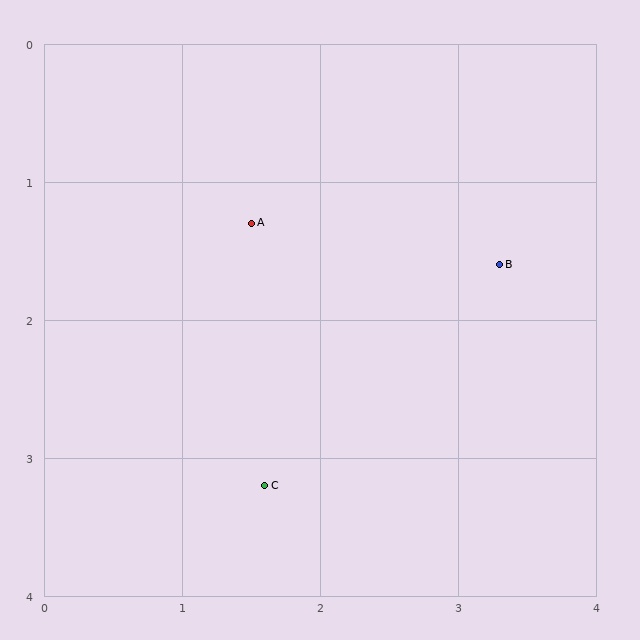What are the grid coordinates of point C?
Point C is at approximately (1.6, 3.2).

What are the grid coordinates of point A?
Point A is at approximately (1.5, 1.3).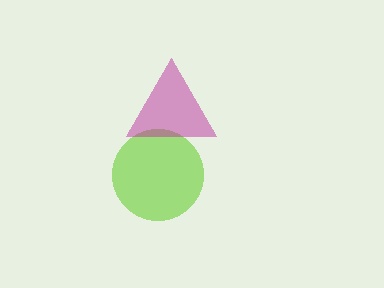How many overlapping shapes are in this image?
There are 2 overlapping shapes in the image.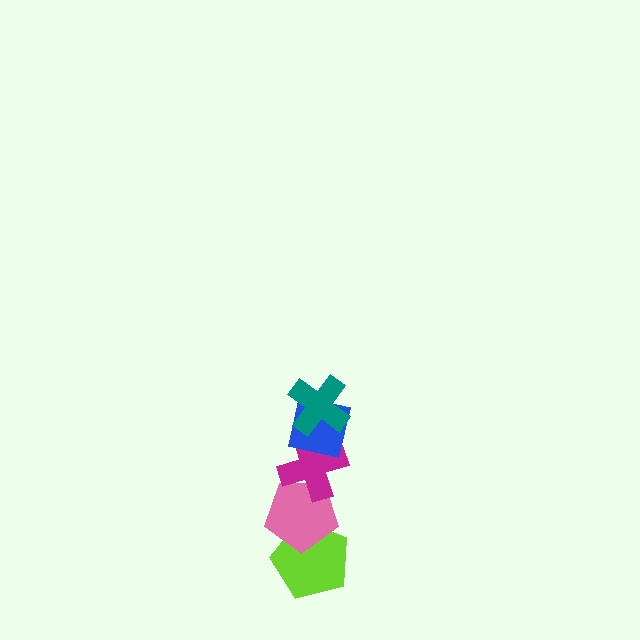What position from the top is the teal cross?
The teal cross is 1st from the top.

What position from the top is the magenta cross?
The magenta cross is 3rd from the top.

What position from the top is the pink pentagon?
The pink pentagon is 4th from the top.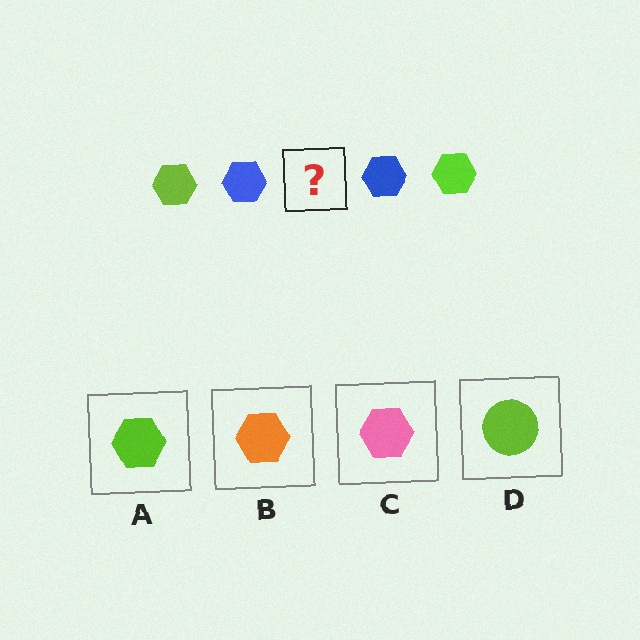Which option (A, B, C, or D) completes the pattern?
A.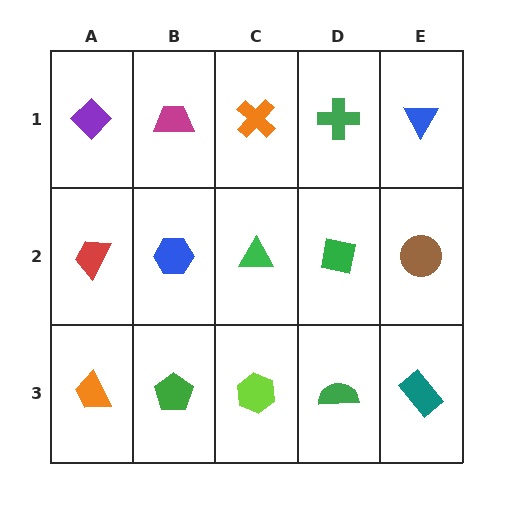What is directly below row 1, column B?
A blue hexagon.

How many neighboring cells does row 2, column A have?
3.